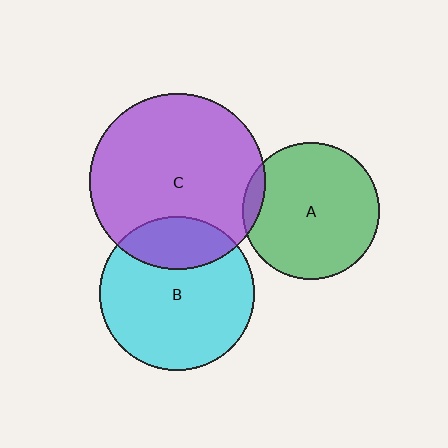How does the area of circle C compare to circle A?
Approximately 1.6 times.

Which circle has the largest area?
Circle C (purple).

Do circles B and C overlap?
Yes.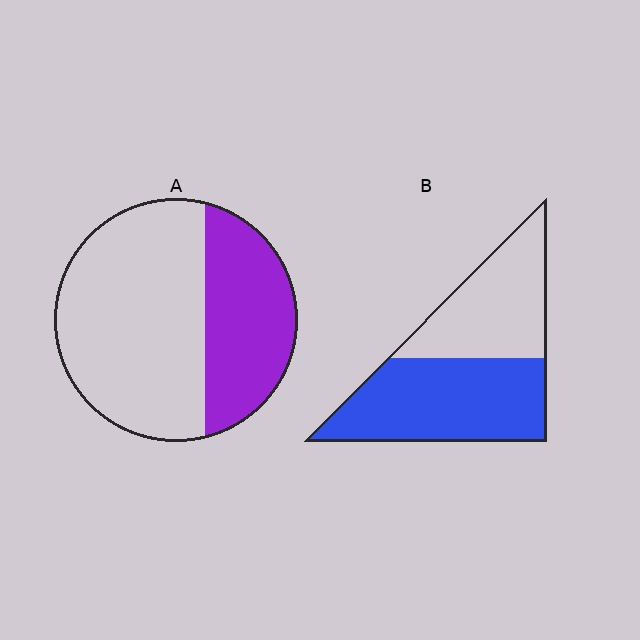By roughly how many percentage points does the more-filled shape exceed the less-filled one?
By roughly 20 percentage points (B over A).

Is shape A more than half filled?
No.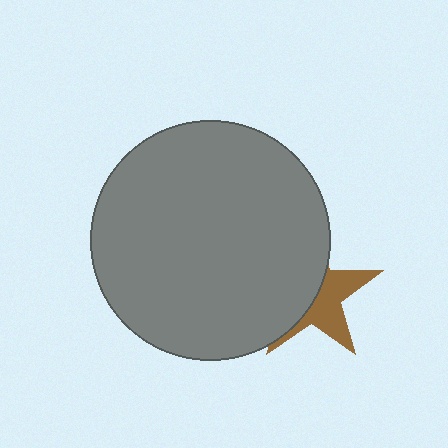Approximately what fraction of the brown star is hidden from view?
Roughly 56% of the brown star is hidden behind the gray circle.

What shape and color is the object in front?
The object in front is a gray circle.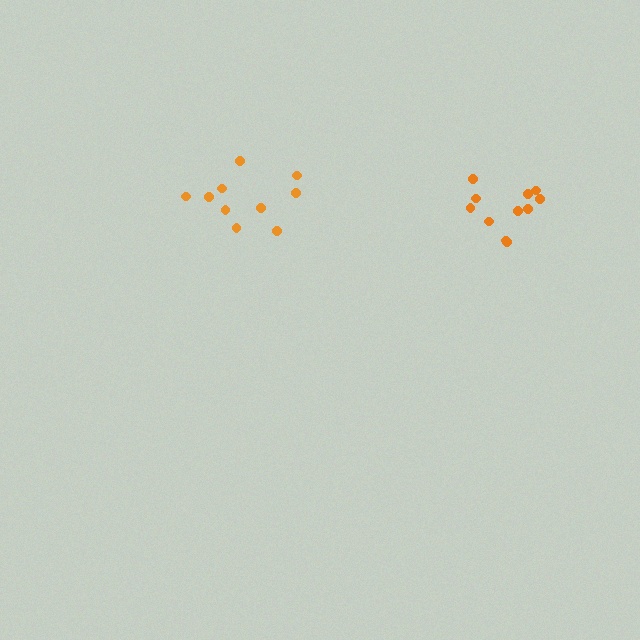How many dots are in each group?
Group 1: 11 dots, Group 2: 10 dots (21 total).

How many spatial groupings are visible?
There are 2 spatial groupings.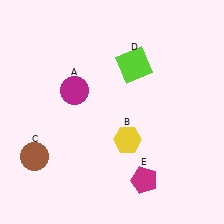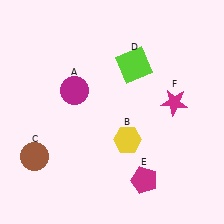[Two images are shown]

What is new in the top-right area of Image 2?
A magenta star (F) was added in the top-right area of Image 2.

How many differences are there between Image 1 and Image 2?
There is 1 difference between the two images.